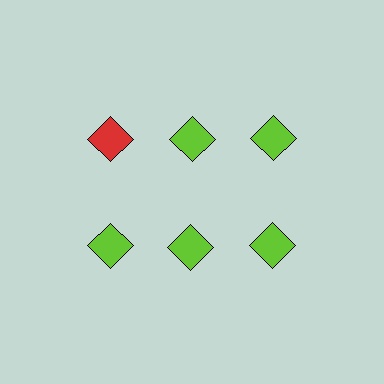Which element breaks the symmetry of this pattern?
The red diamond in the top row, leftmost column breaks the symmetry. All other shapes are lime diamonds.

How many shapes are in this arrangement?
There are 6 shapes arranged in a grid pattern.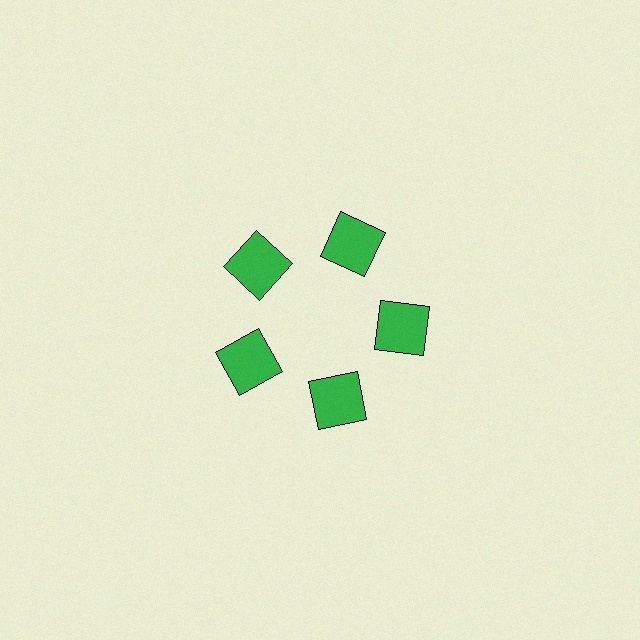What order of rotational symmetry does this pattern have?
This pattern has 5-fold rotational symmetry.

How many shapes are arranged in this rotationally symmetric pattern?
There are 5 shapes, arranged in 5 groups of 1.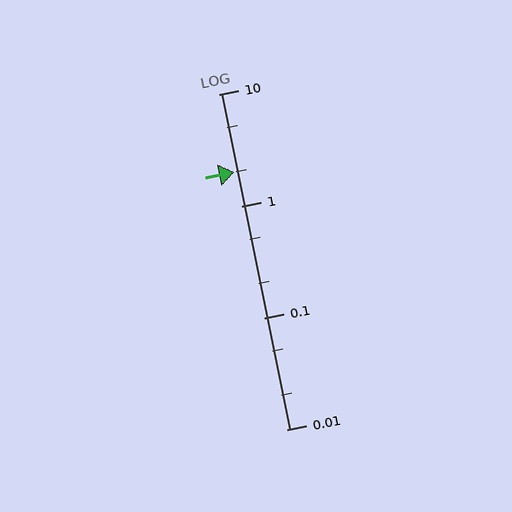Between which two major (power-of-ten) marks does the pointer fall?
The pointer is between 1 and 10.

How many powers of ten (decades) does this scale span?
The scale spans 3 decades, from 0.01 to 10.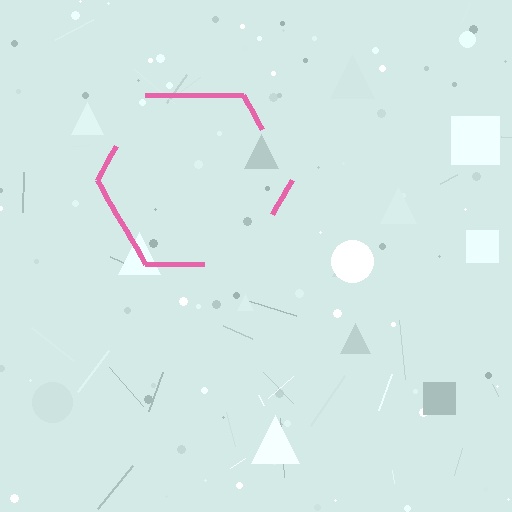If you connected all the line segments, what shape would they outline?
They would outline a hexagon.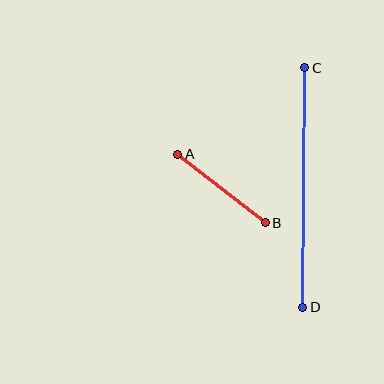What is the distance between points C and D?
The distance is approximately 239 pixels.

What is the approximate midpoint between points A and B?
The midpoint is at approximately (221, 188) pixels.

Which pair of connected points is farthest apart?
Points C and D are farthest apart.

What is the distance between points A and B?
The distance is approximately 111 pixels.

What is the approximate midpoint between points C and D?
The midpoint is at approximately (304, 187) pixels.